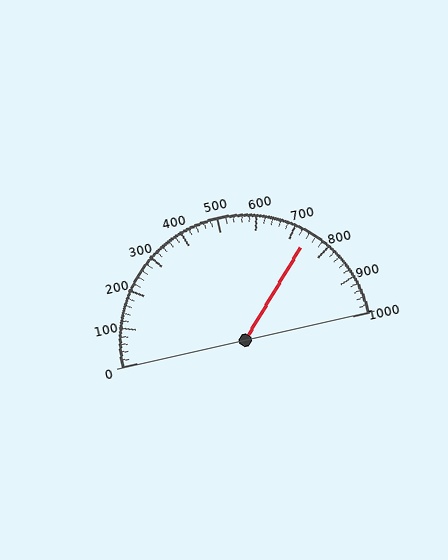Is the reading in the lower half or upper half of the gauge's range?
The reading is in the upper half of the range (0 to 1000).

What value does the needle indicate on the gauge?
The needle indicates approximately 740.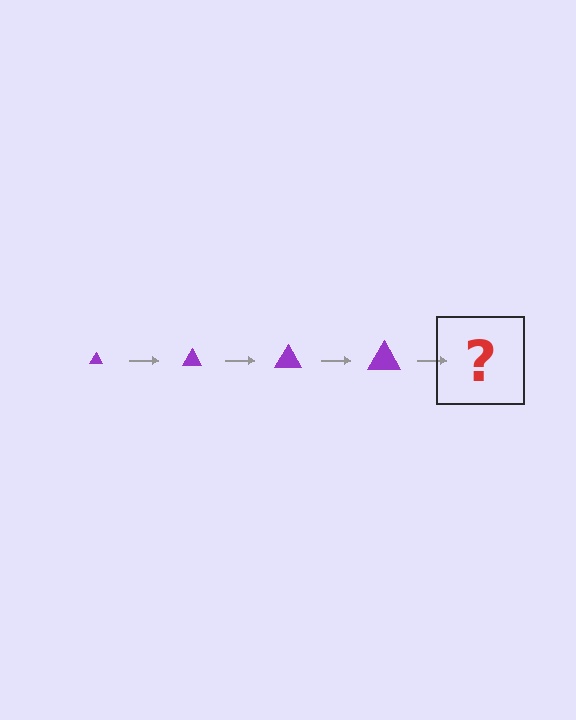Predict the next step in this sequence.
The next step is a purple triangle, larger than the previous one.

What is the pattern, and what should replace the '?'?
The pattern is that the triangle gets progressively larger each step. The '?' should be a purple triangle, larger than the previous one.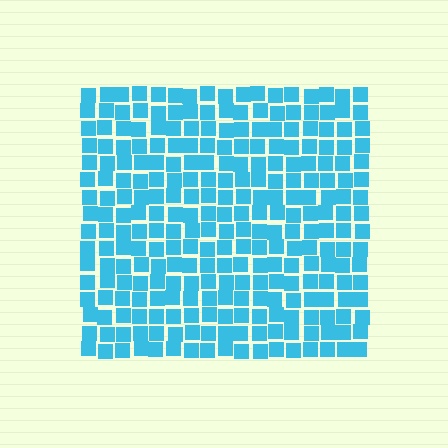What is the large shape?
The large shape is a square.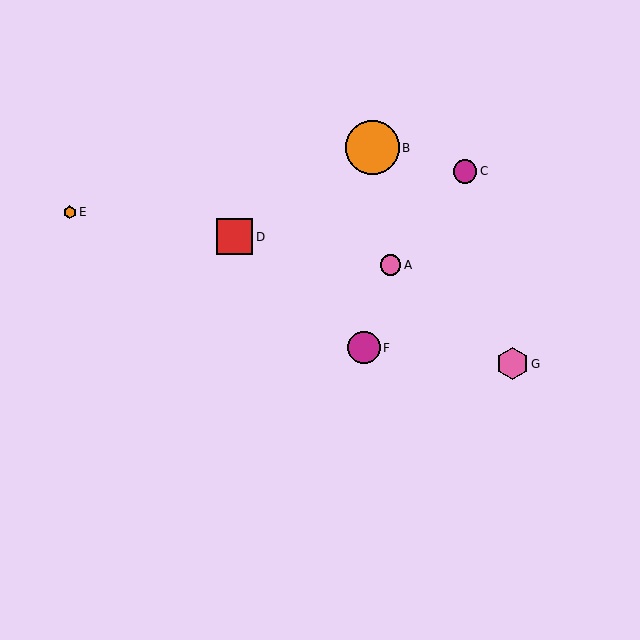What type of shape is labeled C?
Shape C is a magenta circle.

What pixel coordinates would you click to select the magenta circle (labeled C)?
Click at (465, 171) to select the magenta circle C.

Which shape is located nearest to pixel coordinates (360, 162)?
The orange circle (labeled B) at (372, 148) is nearest to that location.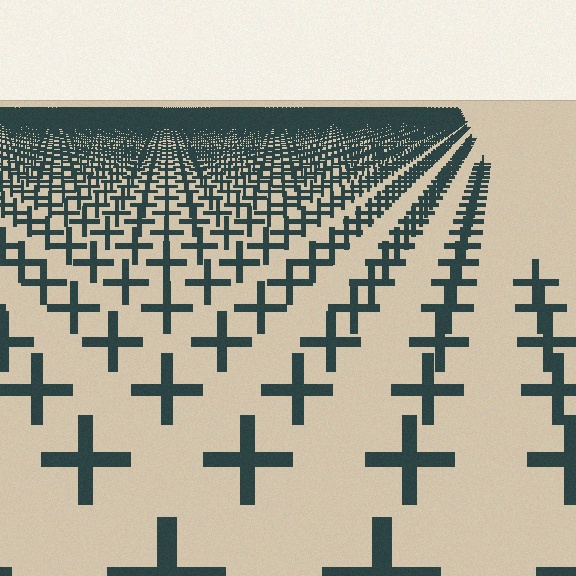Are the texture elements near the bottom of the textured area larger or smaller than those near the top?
Larger. Near the bottom, elements are closer to the viewer and appear at a bigger on-screen size.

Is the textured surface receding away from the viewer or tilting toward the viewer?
The surface is receding away from the viewer. Texture elements get smaller and denser toward the top.